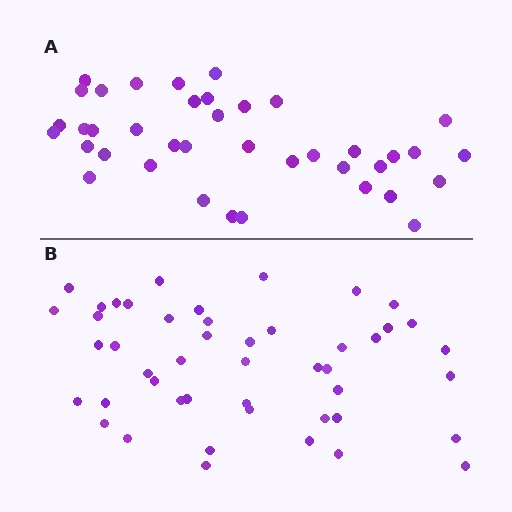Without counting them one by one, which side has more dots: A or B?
Region B (the bottom region) has more dots.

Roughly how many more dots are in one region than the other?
Region B has roughly 8 or so more dots than region A.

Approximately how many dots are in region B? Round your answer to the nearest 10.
About 50 dots. (The exact count is 47, which rounds to 50.)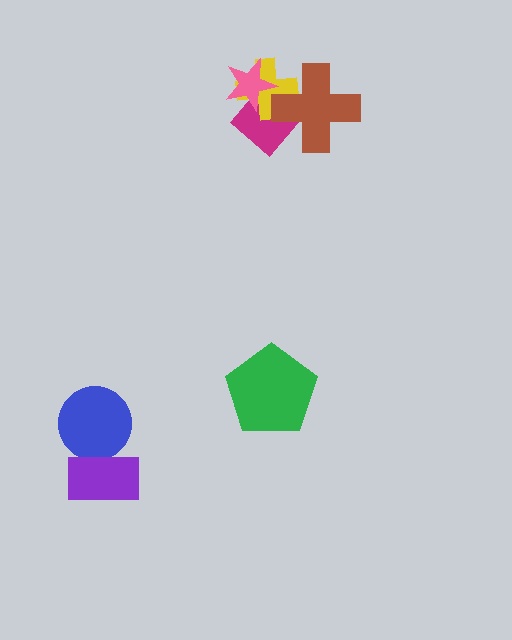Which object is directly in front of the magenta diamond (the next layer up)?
The yellow cross is directly in front of the magenta diamond.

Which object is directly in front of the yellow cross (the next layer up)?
The brown cross is directly in front of the yellow cross.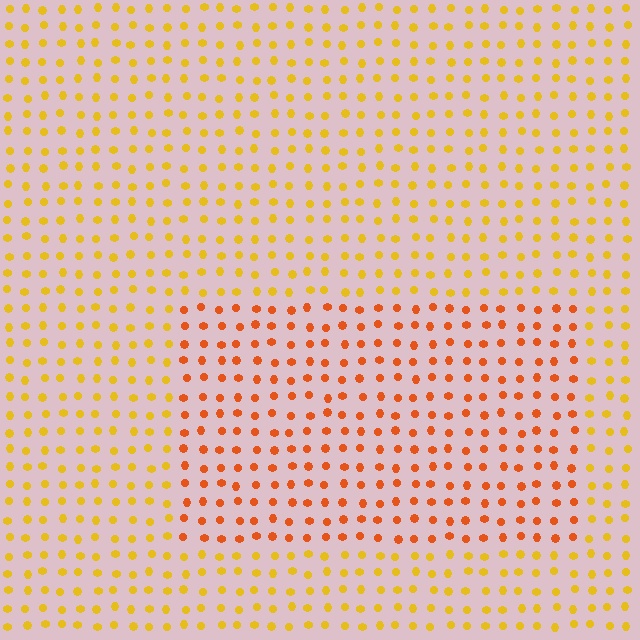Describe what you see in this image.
The image is filled with small yellow elements in a uniform arrangement. A rectangle-shaped region is visible where the elements are tinted to a slightly different hue, forming a subtle color boundary.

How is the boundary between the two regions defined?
The boundary is defined purely by a slight shift in hue (about 31 degrees). Spacing, size, and orientation are identical on both sides.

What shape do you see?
I see a rectangle.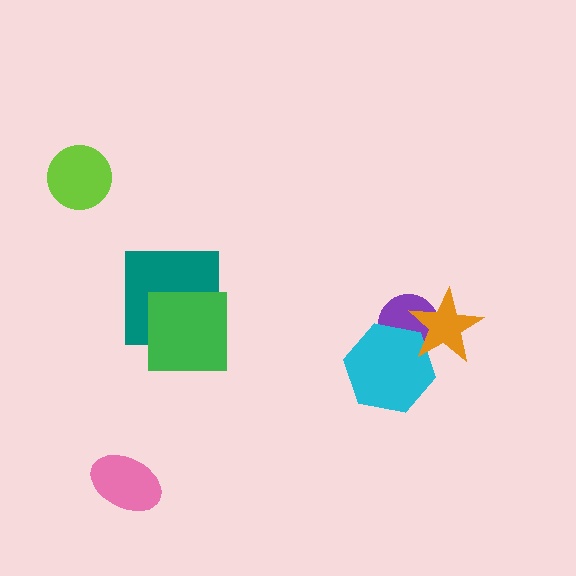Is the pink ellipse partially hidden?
No, no other shape covers it.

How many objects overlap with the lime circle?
0 objects overlap with the lime circle.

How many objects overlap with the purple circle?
2 objects overlap with the purple circle.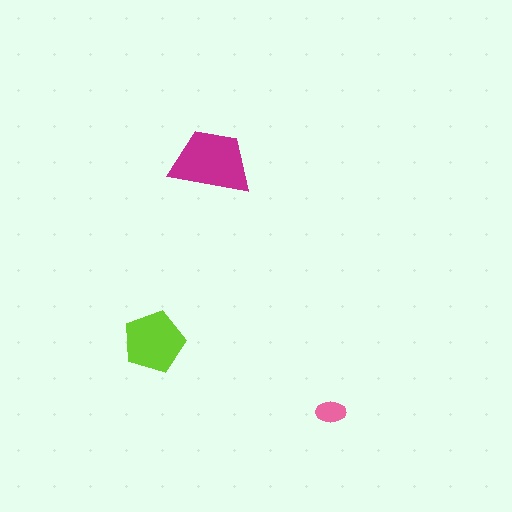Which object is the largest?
The magenta trapezoid.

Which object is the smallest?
The pink ellipse.